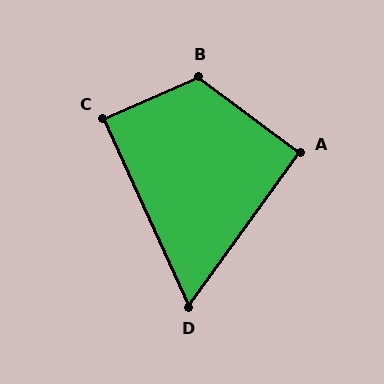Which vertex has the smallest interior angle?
D, at approximately 60 degrees.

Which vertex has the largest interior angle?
B, at approximately 120 degrees.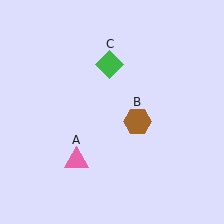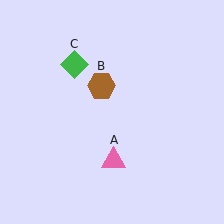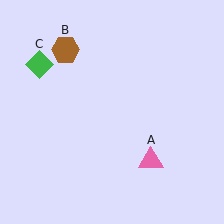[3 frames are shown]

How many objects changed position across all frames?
3 objects changed position: pink triangle (object A), brown hexagon (object B), green diamond (object C).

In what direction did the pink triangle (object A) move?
The pink triangle (object A) moved right.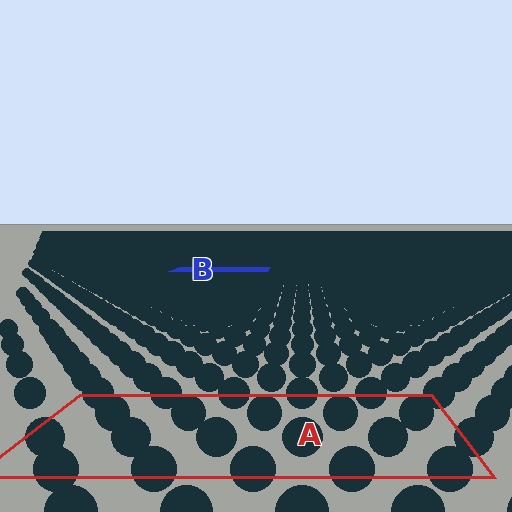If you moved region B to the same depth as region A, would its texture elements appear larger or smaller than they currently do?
They would appear larger. At a closer depth, the same texture elements are projected at a bigger on-screen size.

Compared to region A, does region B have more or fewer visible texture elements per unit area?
Region B has more texture elements per unit area — they are packed more densely because it is farther away.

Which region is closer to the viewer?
Region A is closer. The texture elements there are larger and more spread out.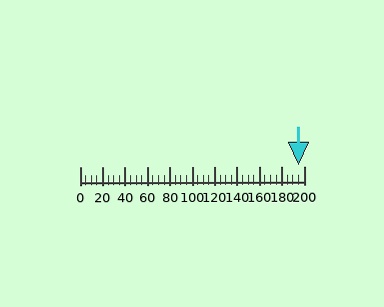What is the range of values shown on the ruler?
The ruler shows values from 0 to 200.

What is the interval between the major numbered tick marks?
The major tick marks are spaced 20 units apart.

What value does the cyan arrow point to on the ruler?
The cyan arrow points to approximately 195.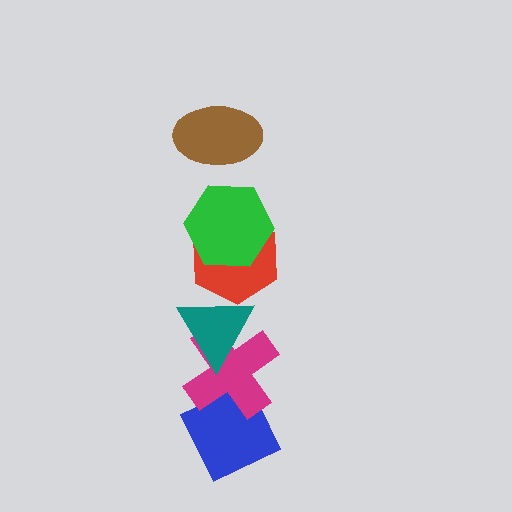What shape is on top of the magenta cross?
The teal triangle is on top of the magenta cross.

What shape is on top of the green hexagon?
The brown ellipse is on top of the green hexagon.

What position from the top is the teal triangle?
The teal triangle is 4th from the top.